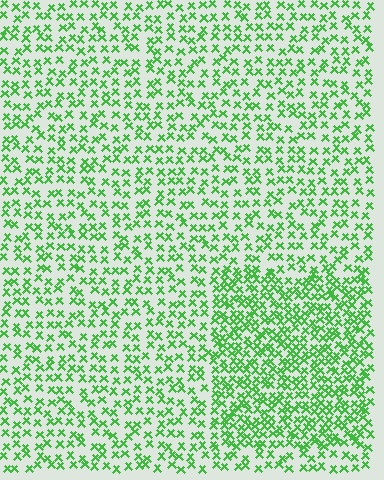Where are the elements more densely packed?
The elements are more densely packed inside the rectangle boundary.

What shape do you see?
I see a rectangle.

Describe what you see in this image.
The image contains small green elements arranged at two different densities. A rectangle-shaped region is visible where the elements are more densely packed than the surrounding area.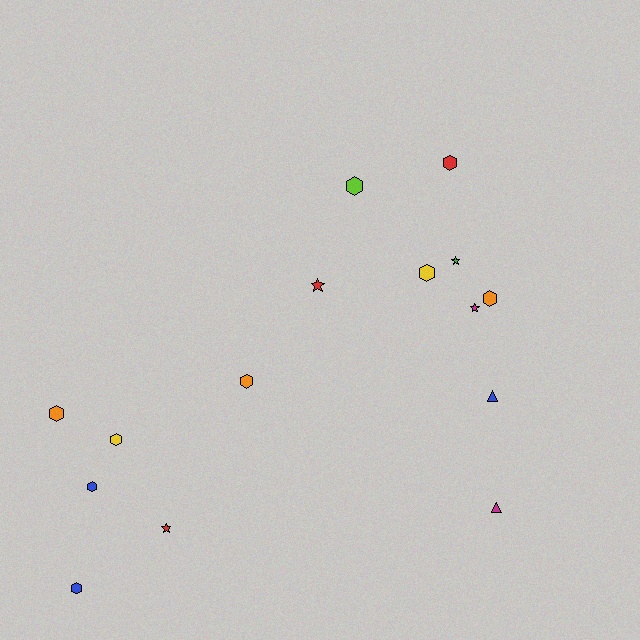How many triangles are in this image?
There are 2 triangles.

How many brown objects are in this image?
There are no brown objects.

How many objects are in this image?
There are 15 objects.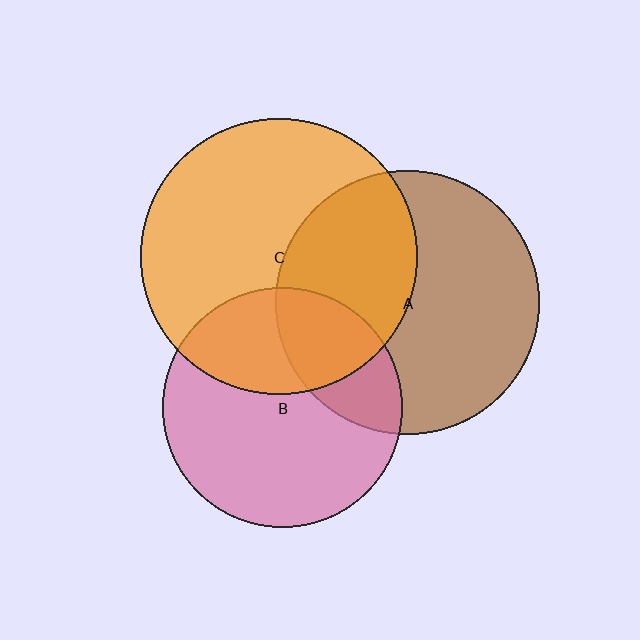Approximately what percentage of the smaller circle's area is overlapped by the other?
Approximately 40%.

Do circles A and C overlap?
Yes.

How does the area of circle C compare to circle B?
Approximately 1.3 times.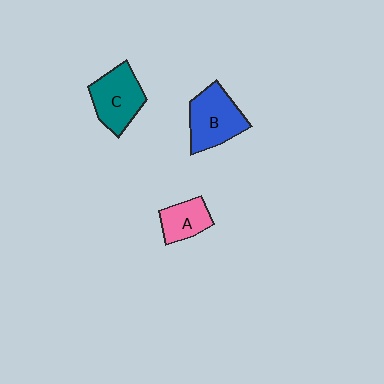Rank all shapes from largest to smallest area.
From largest to smallest: B (blue), C (teal), A (pink).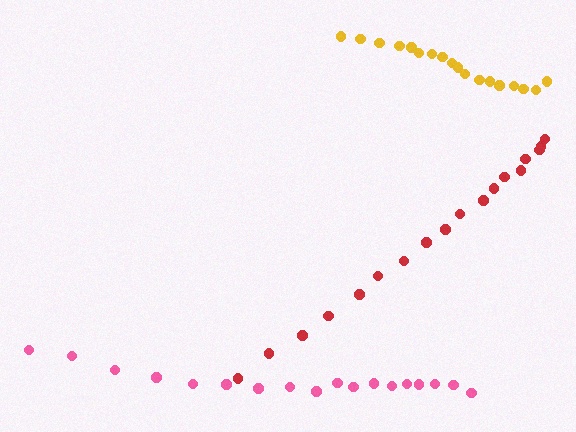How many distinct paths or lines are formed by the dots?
There are 3 distinct paths.